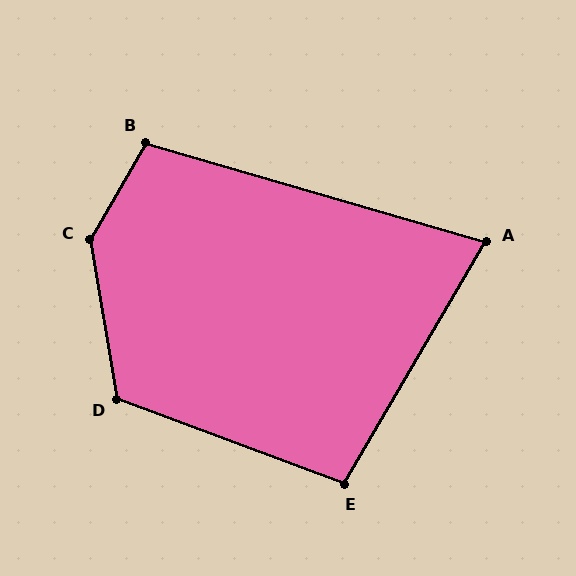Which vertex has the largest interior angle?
C, at approximately 141 degrees.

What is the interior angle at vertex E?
Approximately 100 degrees (obtuse).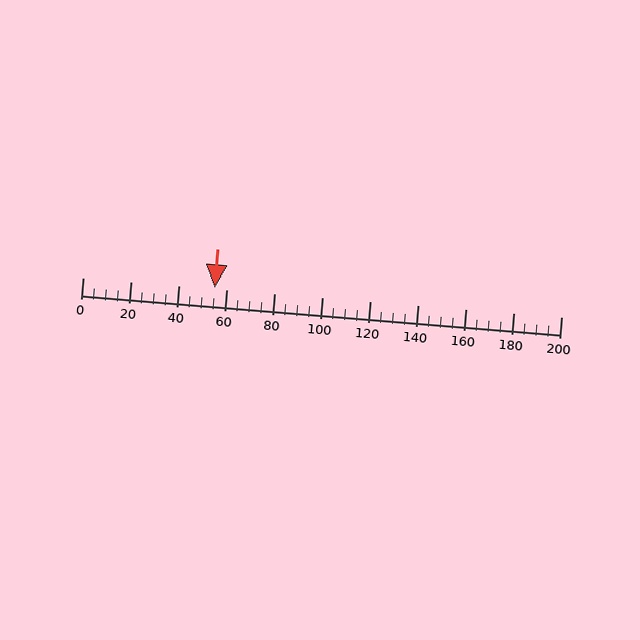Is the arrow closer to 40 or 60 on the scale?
The arrow is closer to 60.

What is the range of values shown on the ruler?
The ruler shows values from 0 to 200.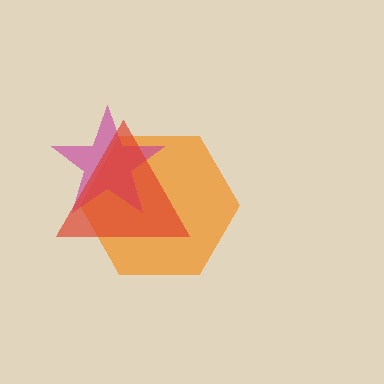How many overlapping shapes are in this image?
There are 3 overlapping shapes in the image.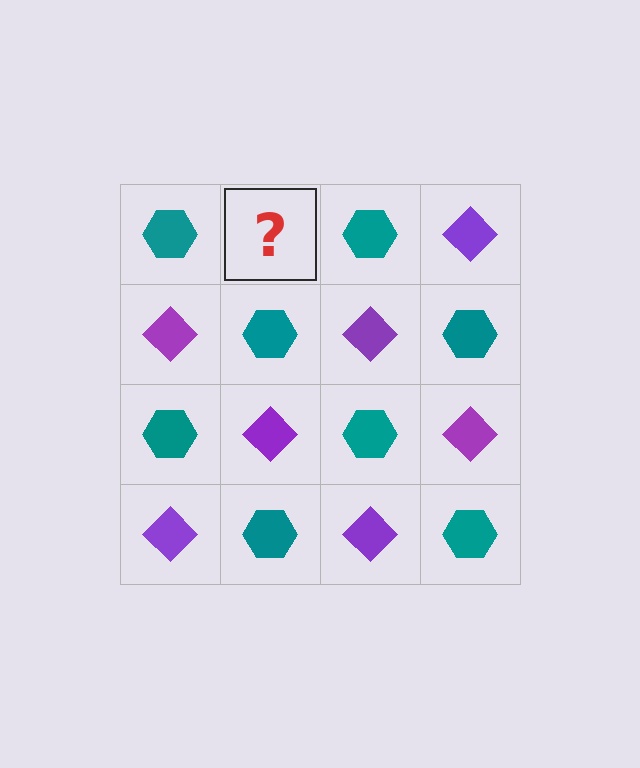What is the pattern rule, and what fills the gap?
The rule is that it alternates teal hexagon and purple diamond in a checkerboard pattern. The gap should be filled with a purple diamond.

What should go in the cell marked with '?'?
The missing cell should contain a purple diamond.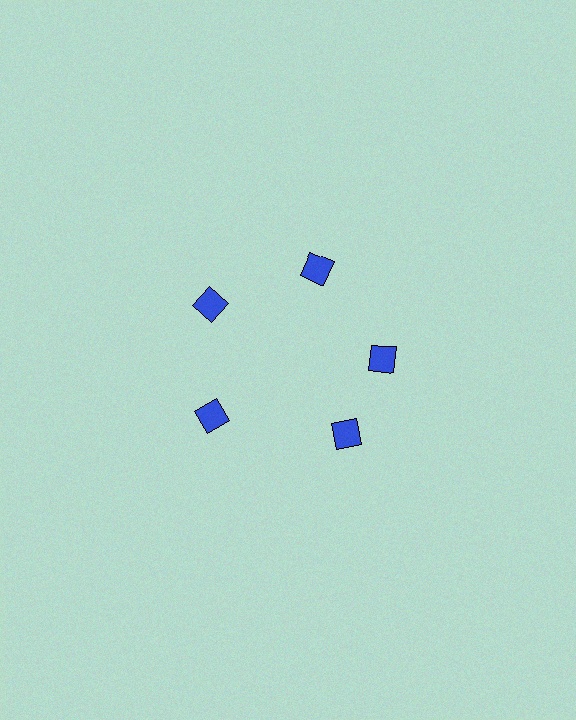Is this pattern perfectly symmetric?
No. The 5 blue squares are arranged in a ring, but one element near the 5 o'clock position is rotated out of alignment along the ring, breaking the 5-fold rotational symmetry.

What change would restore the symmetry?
The symmetry would be restored by rotating it back into even spacing with its neighbors so that all 5 squares sit at equal angles and equal distance from the center.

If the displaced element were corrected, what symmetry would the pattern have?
It would have 5-fold rotational symmetry — the pattern would map onto itself every 72 degrees.